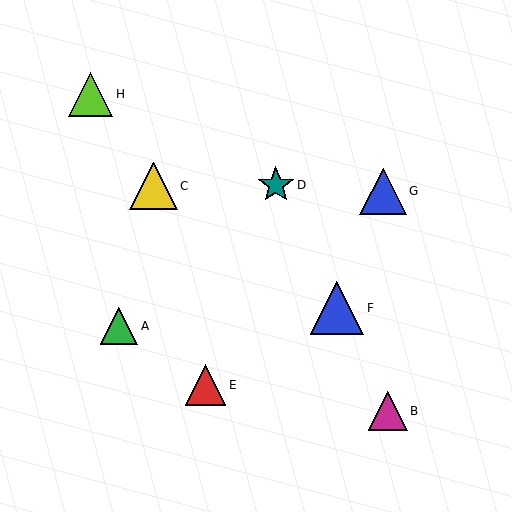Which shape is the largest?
The blue triangle (labeled F) is the largest.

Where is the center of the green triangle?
The center of the green triangle is at (119, 326).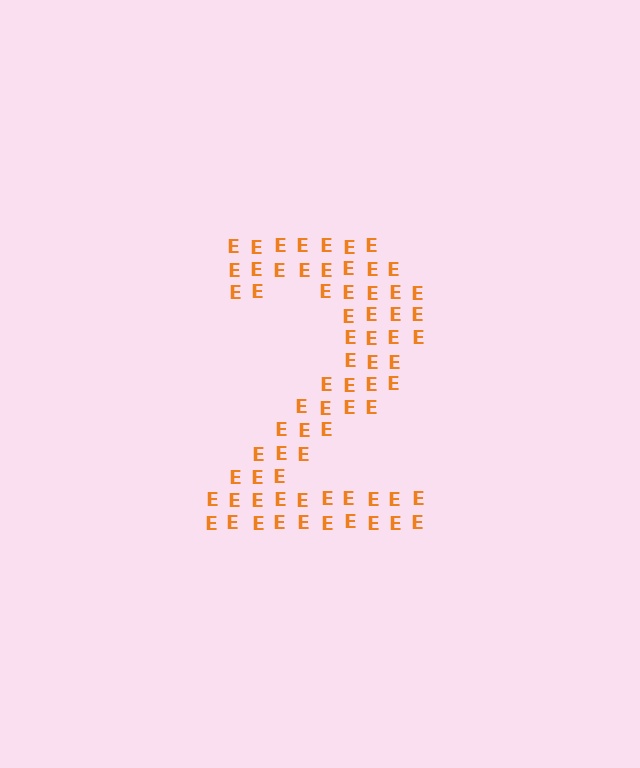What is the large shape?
The large shape is the digit 2.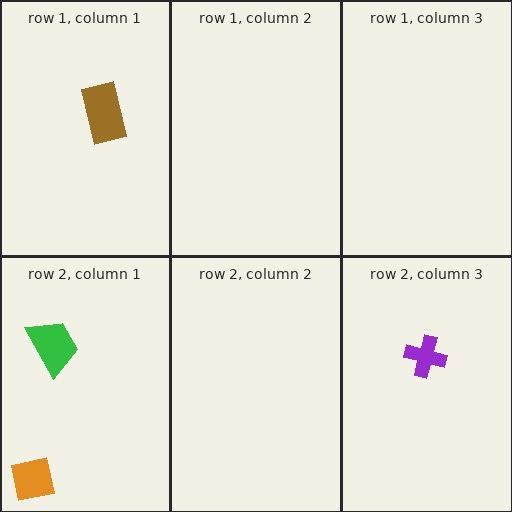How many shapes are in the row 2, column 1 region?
2.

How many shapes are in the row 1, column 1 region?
1.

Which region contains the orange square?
The row 2, column 1 region.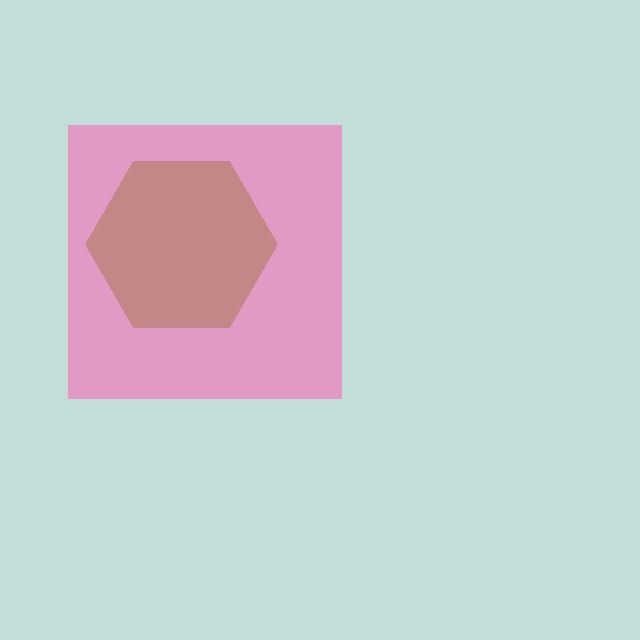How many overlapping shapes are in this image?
There are 2 overlapping shapes in the image.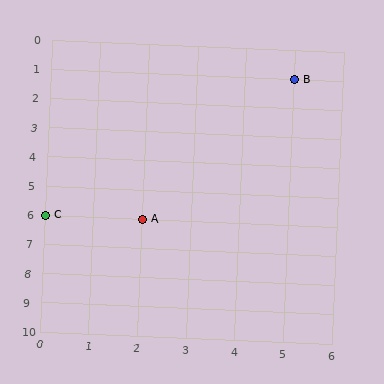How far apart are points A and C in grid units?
Points A and C are 2 columns apart.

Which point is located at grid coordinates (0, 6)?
Point C is at (0, 6).